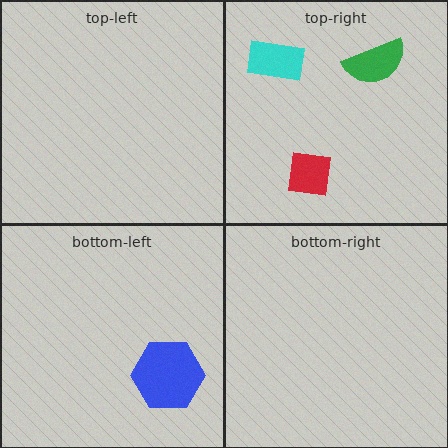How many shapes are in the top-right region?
3.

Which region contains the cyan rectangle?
The top-right region.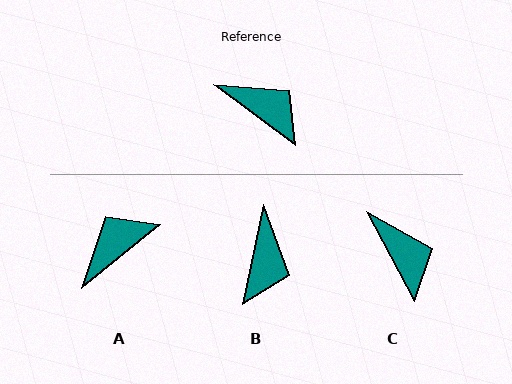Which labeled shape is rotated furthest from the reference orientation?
A, about 76 degrees away.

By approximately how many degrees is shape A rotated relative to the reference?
Approximately 76 degrees counter-clockwise.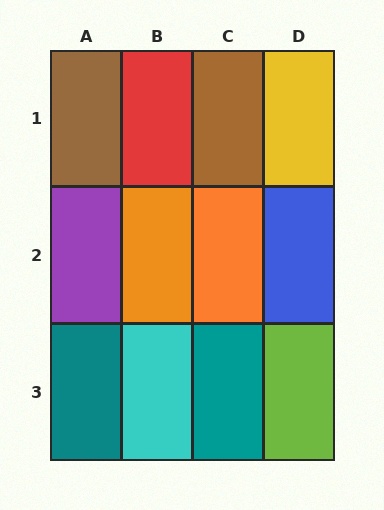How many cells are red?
1 cell is red.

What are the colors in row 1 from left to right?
Brown, red, brown, yellow.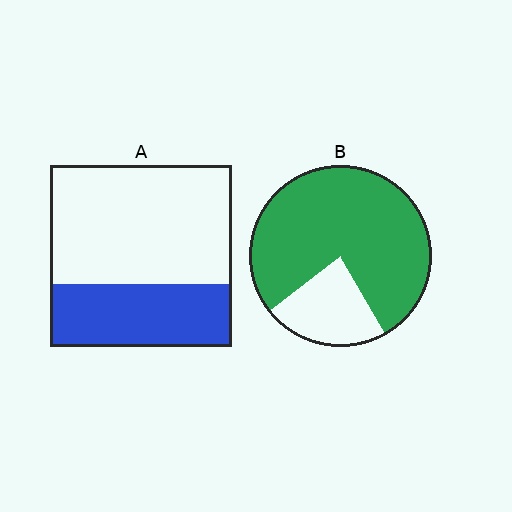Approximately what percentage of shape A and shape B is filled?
A is approximately 35% and B is approximately 75%.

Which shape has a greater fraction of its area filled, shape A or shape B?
Shape B.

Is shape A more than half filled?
No.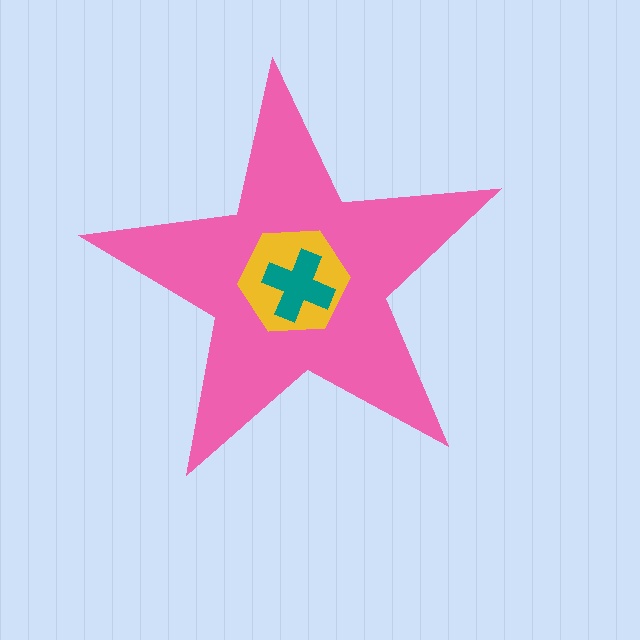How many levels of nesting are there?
3.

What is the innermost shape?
The teal cross.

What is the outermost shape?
The pink star.